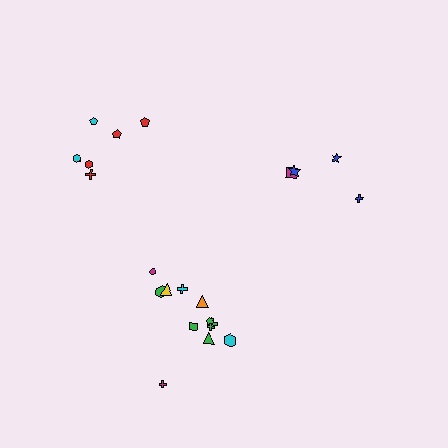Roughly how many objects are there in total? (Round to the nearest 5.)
Roughly 20 objects in total.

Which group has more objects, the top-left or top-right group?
The top-left group.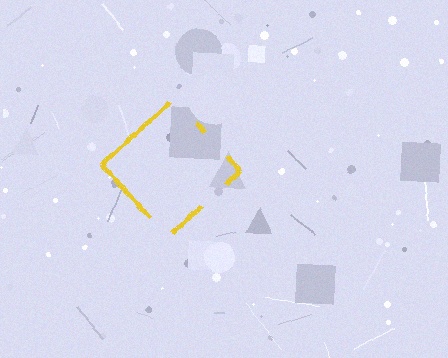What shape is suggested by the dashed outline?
The dashed outline suggests a diamond.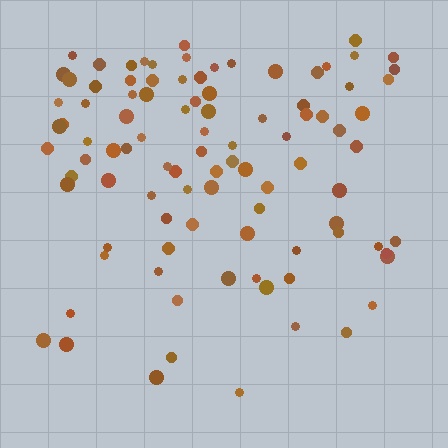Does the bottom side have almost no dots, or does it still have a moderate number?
Still a moderate number, just noticeably fewer than the top.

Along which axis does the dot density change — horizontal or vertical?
Vertical.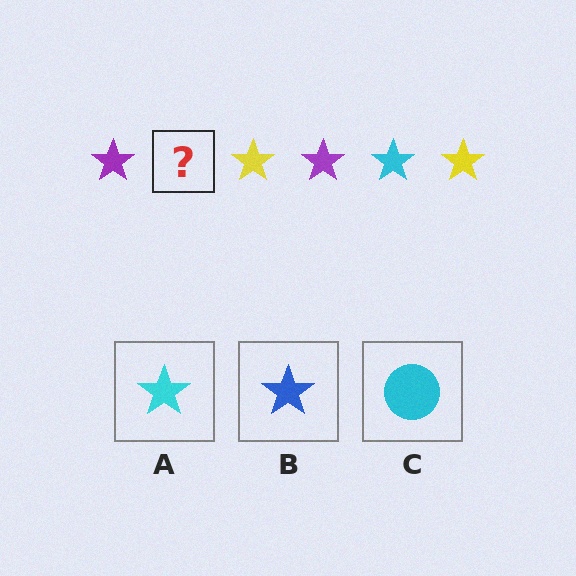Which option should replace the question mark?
Option A.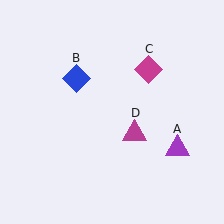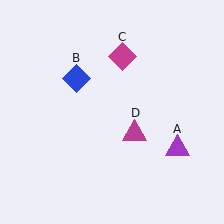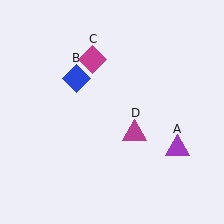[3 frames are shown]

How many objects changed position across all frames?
1 object changed position: magenta diamond (object C).